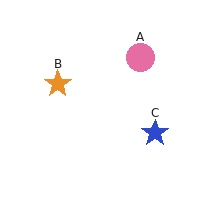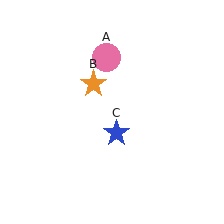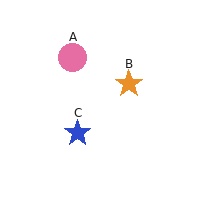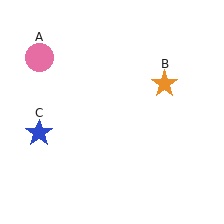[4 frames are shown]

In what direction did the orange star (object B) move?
The orange star (object B) moved right.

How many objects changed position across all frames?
3 objects changed position: pink circle (object A), orange star (object B), blue star (object C).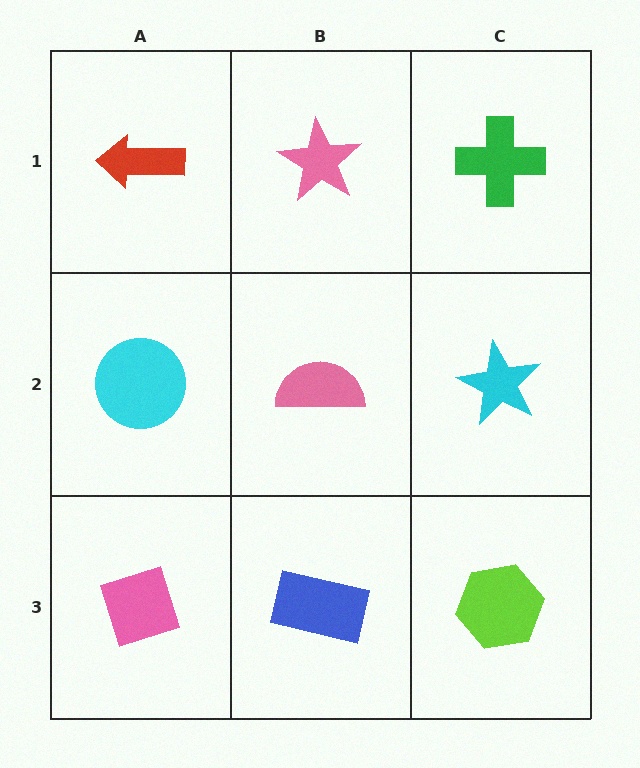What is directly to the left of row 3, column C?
A blue rectangle.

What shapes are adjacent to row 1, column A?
A cyan circle (row 2, column A), a pink star (row 1, column B).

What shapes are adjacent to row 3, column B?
A pink semicircle (row 2, column B), a pink diamond (row 3, column A), a lime hexagon (row 3, column C).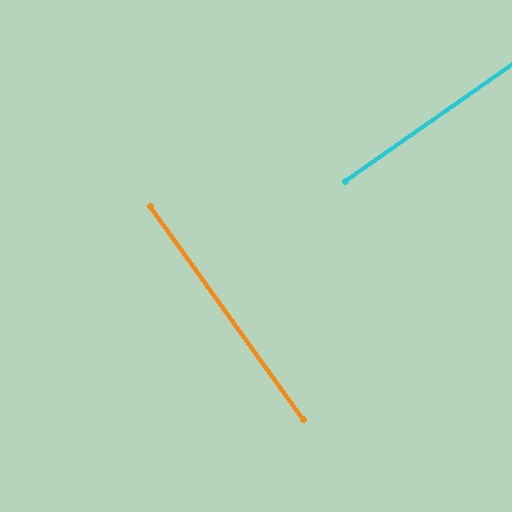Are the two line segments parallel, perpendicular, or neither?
Perpendicular — they meet at approximately 89°.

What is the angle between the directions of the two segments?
Approximately 89 degrees.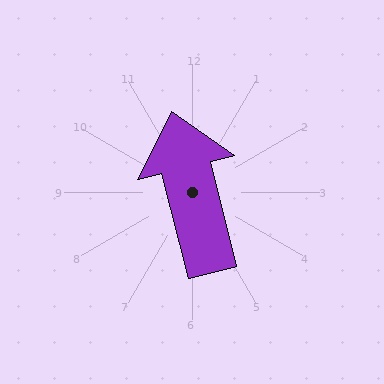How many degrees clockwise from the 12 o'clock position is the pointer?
Approximately 346 degrees.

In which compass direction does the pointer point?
North.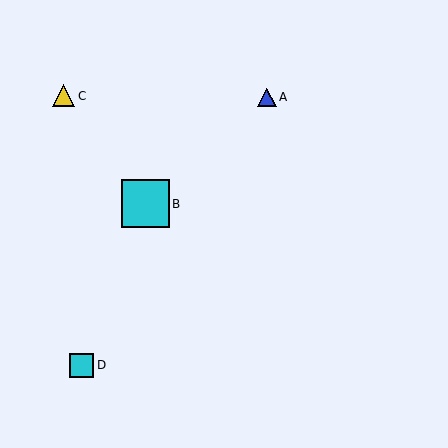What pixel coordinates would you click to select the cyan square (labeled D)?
Click at (82, 365) to select the cyan square D.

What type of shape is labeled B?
Shape B is a cyan square.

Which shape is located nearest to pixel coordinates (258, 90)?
The blue triangle (labeled A) at (267, 97) is nearest to that location.